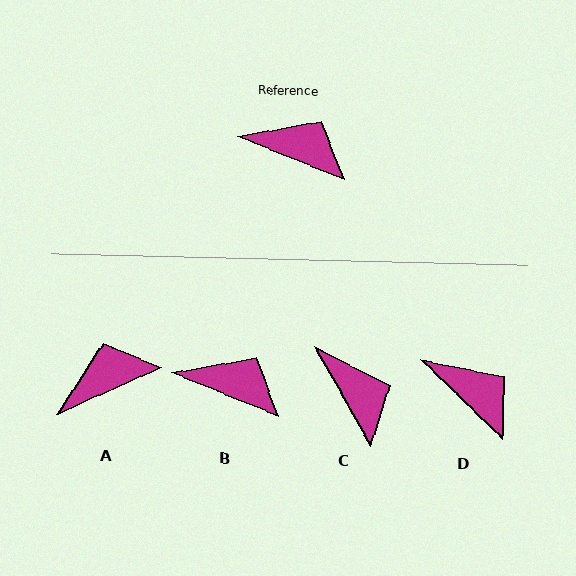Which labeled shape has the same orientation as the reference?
B.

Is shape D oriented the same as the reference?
No, it is off by about 22 degrees.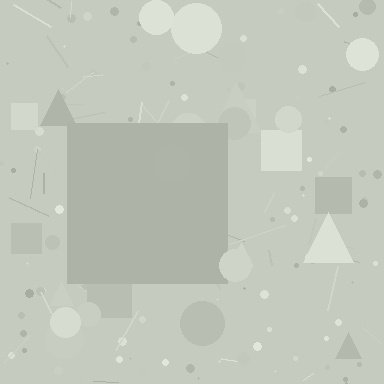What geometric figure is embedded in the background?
A square is embedded in the background.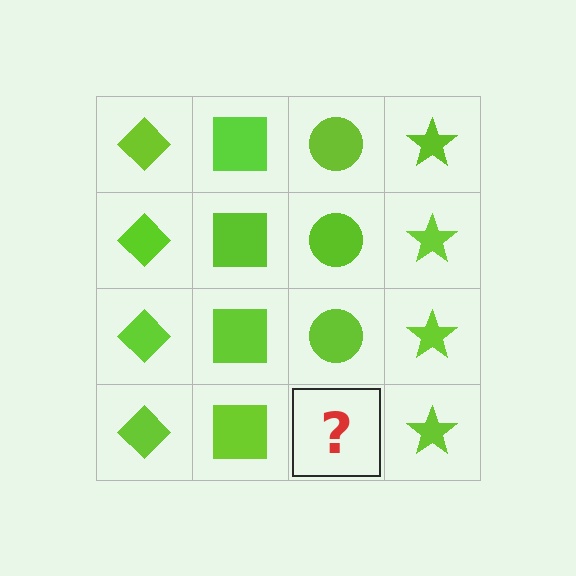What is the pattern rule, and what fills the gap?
The rule is that each column has a consistent shape. The gap should be filled with a lime circle.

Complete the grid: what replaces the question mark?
The question mark should be replaced with a lime circle.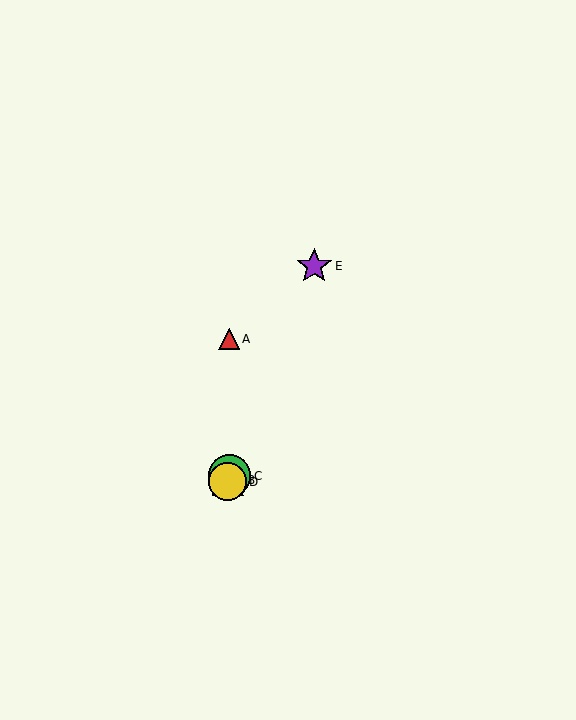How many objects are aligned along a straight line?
4 objects (B, C, D, E) are aligned along a straight line.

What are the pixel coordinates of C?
Object C is at (230, 476).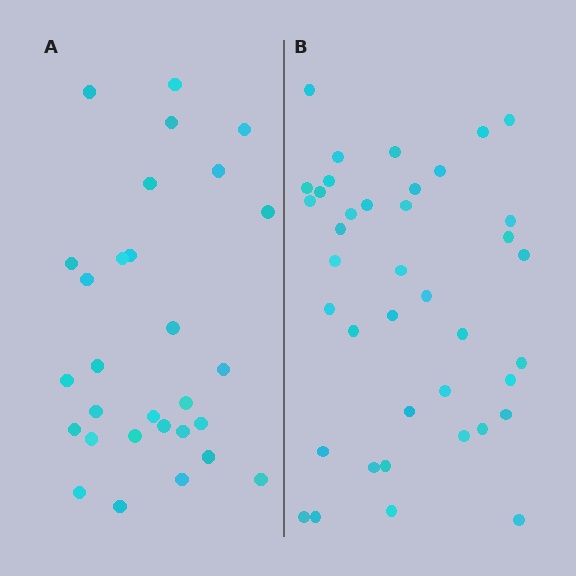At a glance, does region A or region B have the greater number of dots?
Region B (the right region) has more dots.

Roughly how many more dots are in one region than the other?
Region B has roughly 10 or so more dots than region A.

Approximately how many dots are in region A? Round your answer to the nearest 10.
About 30 dots. (The exact count is 29, which rounds to 30.)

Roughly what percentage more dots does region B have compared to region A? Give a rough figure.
About 35% more.